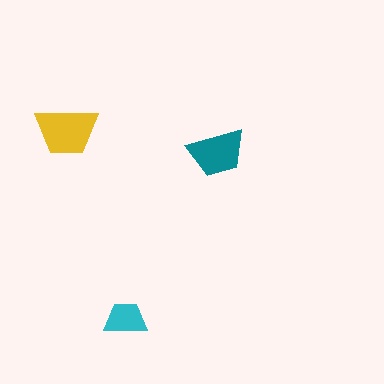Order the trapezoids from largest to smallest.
the yellow one, the teal one, the cyan one.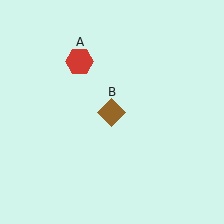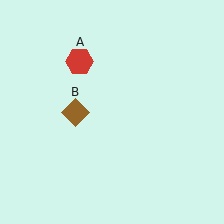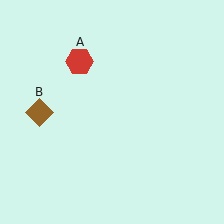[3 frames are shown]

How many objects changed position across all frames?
1 object changed position: brown diamond (object B).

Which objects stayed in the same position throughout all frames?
Red hexagon (object A) remained stationary.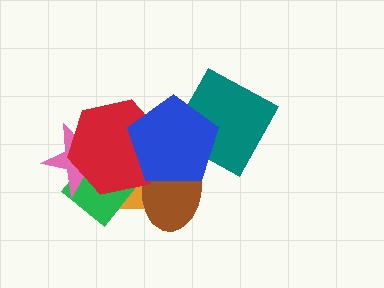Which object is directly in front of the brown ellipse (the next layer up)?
The red hexagon is directly in front of the brown ellipse.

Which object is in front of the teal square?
The blue pentagon is in front of the teal square.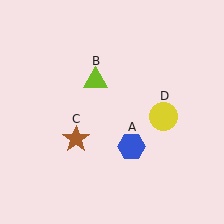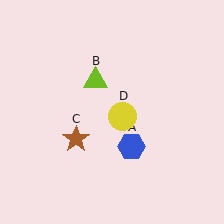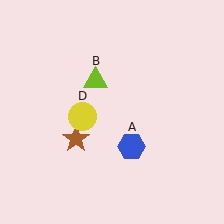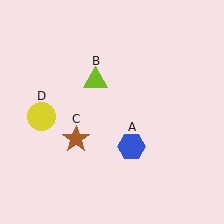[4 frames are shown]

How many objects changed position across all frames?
1 object changed position: yellow circle (object D).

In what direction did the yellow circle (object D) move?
The yellow circle (object D) moved left.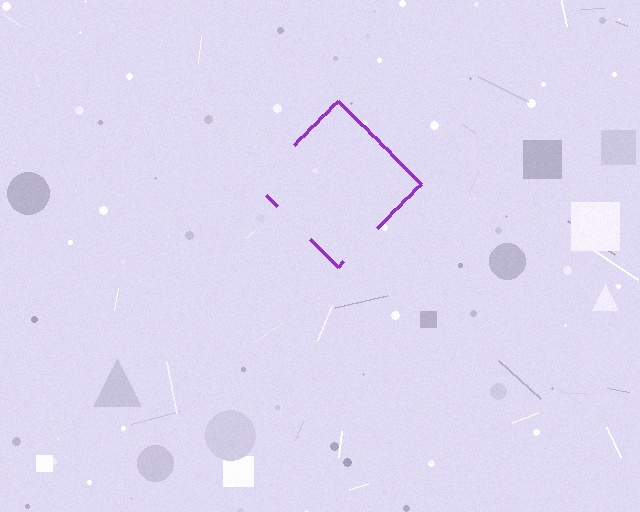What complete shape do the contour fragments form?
The contour fragments form a diamond.